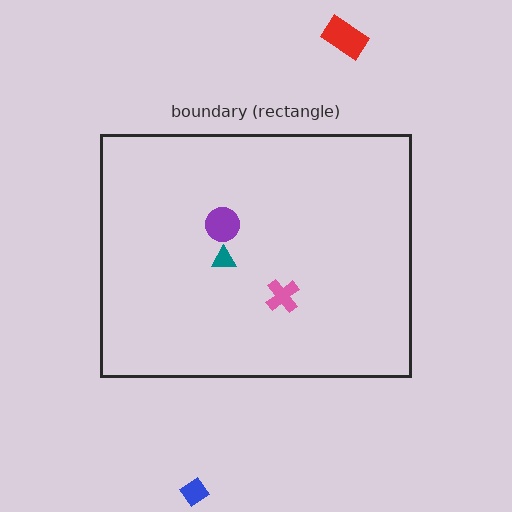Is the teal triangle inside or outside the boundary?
Inside.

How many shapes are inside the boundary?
3 inside, 2 outside.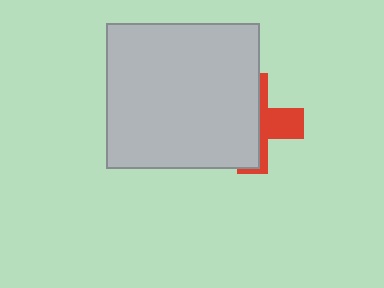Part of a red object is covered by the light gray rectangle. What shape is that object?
It is a cross.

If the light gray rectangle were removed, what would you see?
You would see the complete red cross.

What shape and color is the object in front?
The object in front is a light gray rectangle.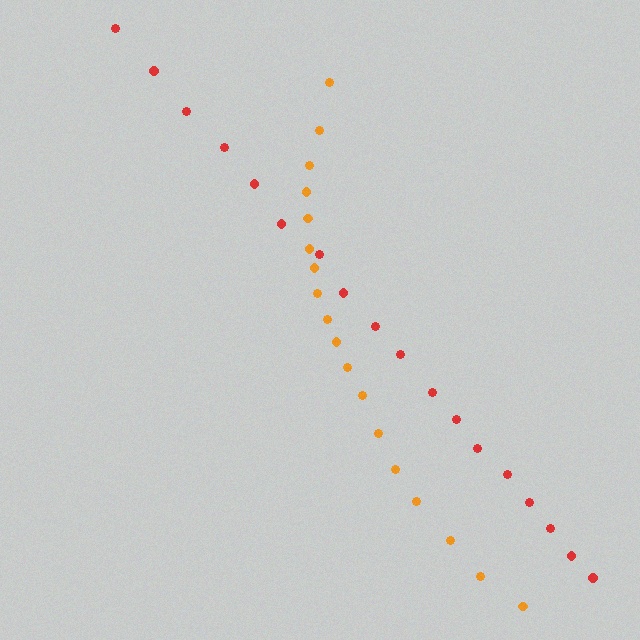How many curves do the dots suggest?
There are 2 distinct paths.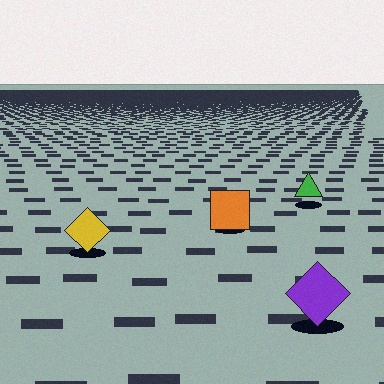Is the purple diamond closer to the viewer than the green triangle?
Yes. The purple diamond is closer — you can tell from the texture gradient: the ground texture is coarser near it.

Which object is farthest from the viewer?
The green triangle is farthest from the viewer. It appears smaller and the ground texture around it is denser.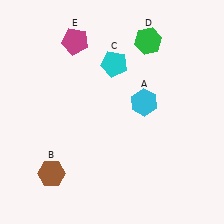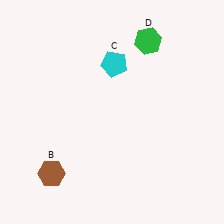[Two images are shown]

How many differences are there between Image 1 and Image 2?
There are 2 differences between the two images.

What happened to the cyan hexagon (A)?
The cyan hexagon (A) was removed in Image 2. It was in the top-right area of Image 1.